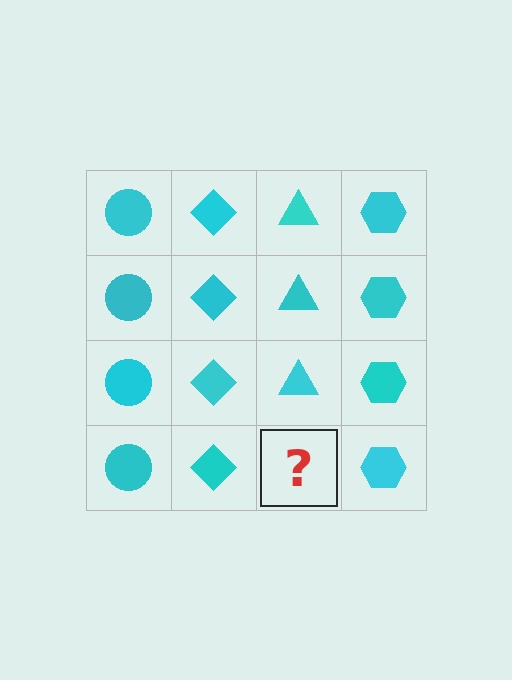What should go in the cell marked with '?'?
The missing cell should contain a cyan triangle.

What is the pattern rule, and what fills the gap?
The rule is that each column has a consistent shape. The gap should be filled with a cyan triangle.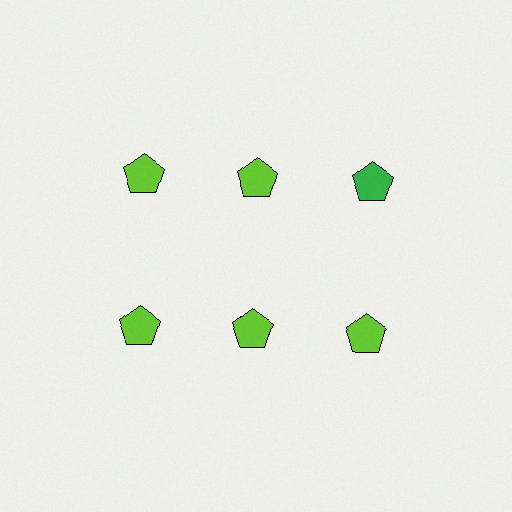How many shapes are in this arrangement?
There are 6 shapes arranged in a grid pattern.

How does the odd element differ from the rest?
It has a different color: green instead of lime.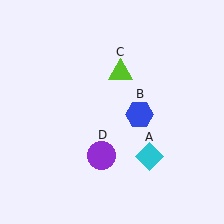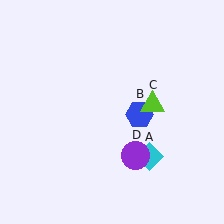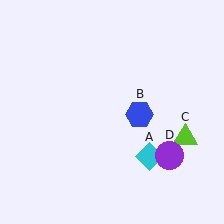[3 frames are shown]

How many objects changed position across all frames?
2 objects changed position: lime triangle (object C), purple circle (object D).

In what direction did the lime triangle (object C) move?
The lime triangle (object C) moved down and to the right.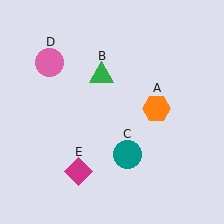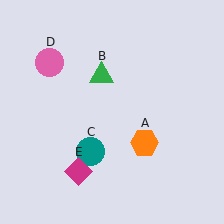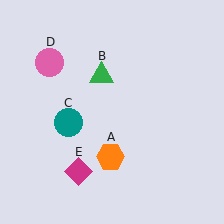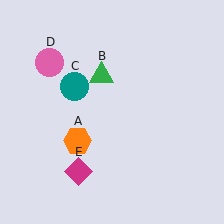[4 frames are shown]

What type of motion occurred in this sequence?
The orange hexagon (object A), teal circle (object C) rotated clockwise around the center of the scene.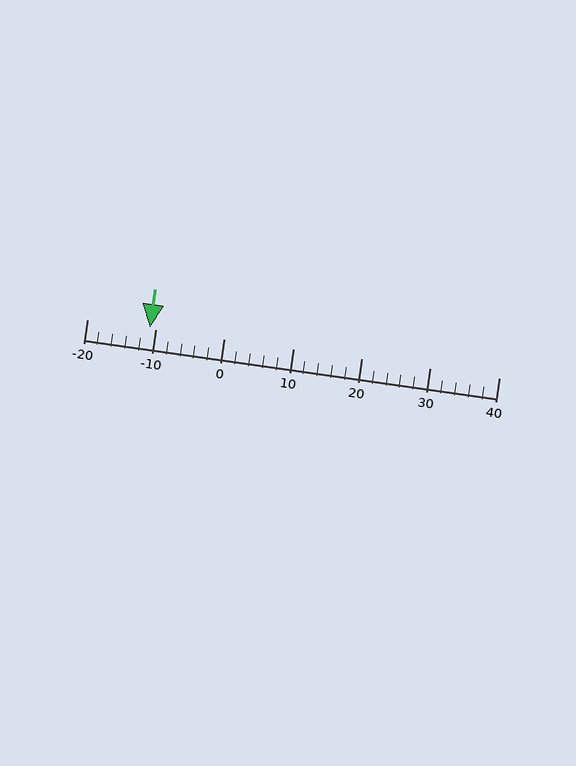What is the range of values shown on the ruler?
The ruler shows values from -20 to 40.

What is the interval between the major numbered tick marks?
The major tick marks are spaced 10 units apart.